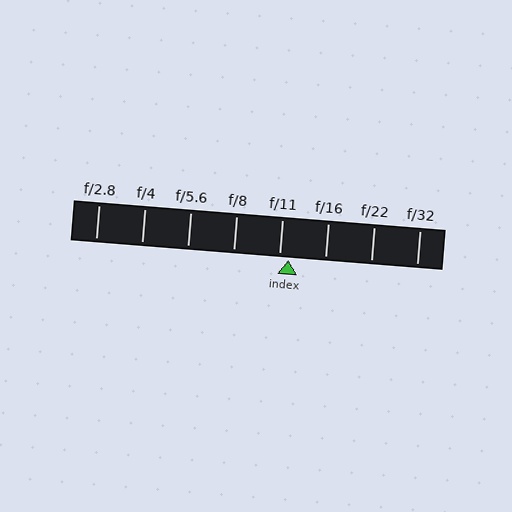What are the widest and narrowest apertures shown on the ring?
The widest aperture shown is f/2.8 and the narrowest is f/32.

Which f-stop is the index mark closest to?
The index mark is closest to f/11.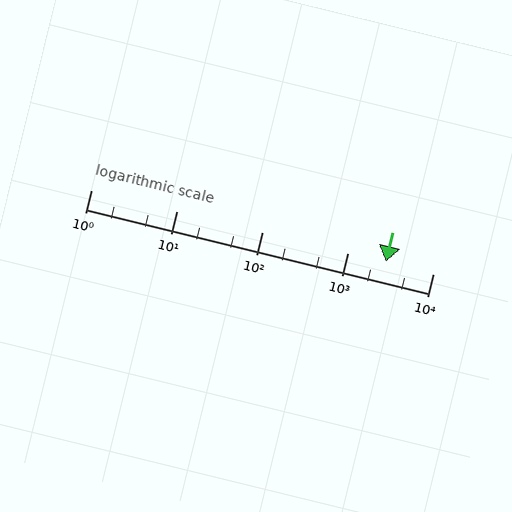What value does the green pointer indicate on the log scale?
The pointer indicates approximately 2800.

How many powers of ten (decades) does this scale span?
The scale spans 4 decades, from 1 to 10000.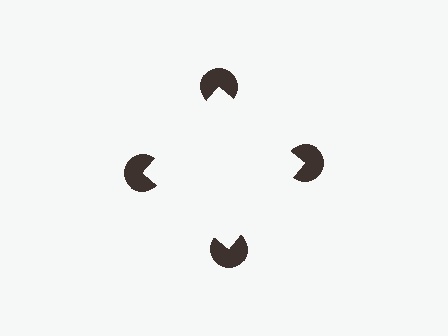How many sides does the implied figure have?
4 sides.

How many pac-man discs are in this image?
There are 4 — one at each vertex of the illusory square.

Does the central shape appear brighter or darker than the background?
It typically appears slightly brighter than the background, even though no actual brightness change is drawn.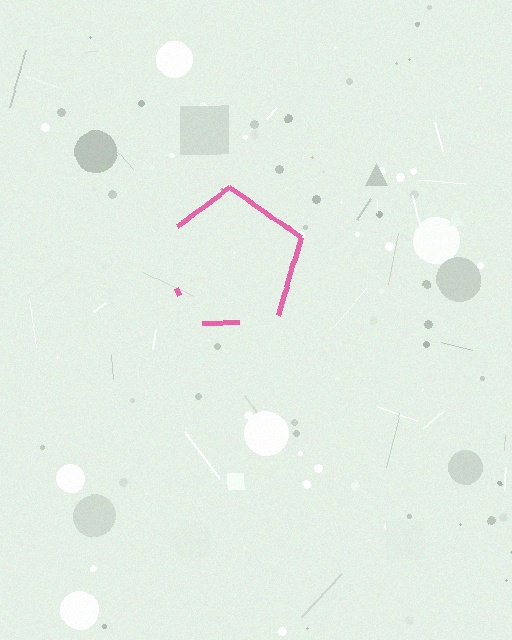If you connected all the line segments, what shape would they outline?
They would outline a pentagon.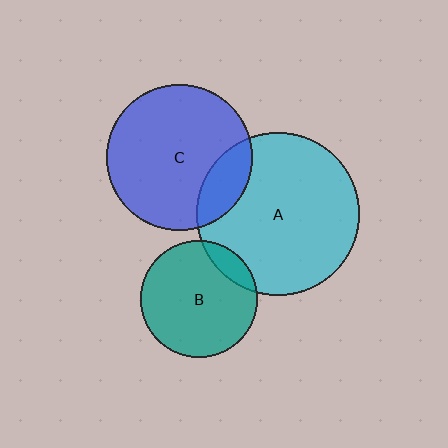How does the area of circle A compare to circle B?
Approximately 1.9 times.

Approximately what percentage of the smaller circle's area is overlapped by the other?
Approximately 15%.